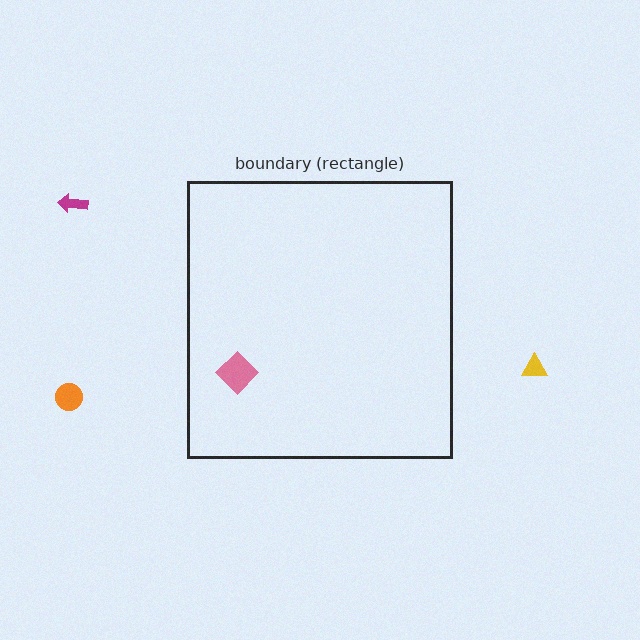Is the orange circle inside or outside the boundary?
Outside.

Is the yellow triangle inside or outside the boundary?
Outside.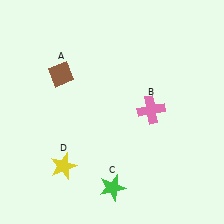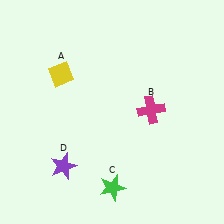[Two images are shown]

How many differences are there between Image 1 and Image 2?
There are 3 differences between the two images.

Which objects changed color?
A changed from brown to yellow. B changed from pink to magenta. D changed from yellow to purple.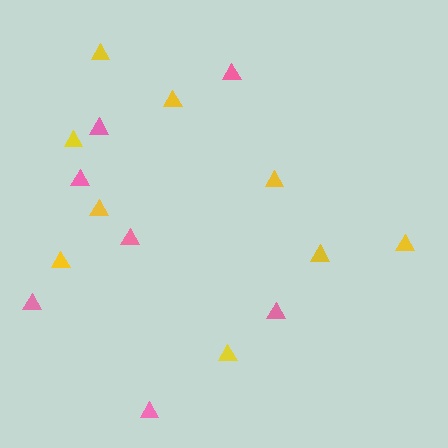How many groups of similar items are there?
There are 2 groups: one group of pink triangles (7) and one group of yellow triangles (9).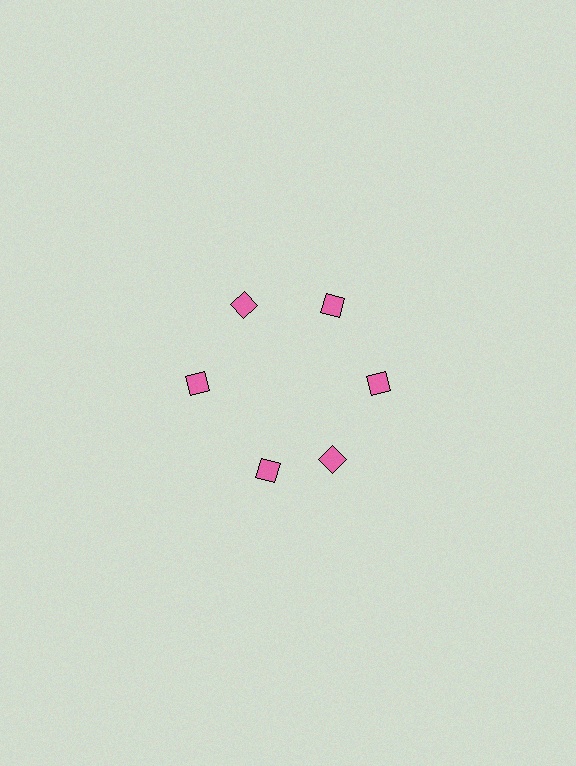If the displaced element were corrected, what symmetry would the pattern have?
It would have 6-fold rotational symmetry — the pattern would map onto itself every 60 degrees.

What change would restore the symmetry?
The symmetry would be restored by rotating it back into even spacing with its neighbors so that all 6 diamonds sit at equal angles and equal distance from the center.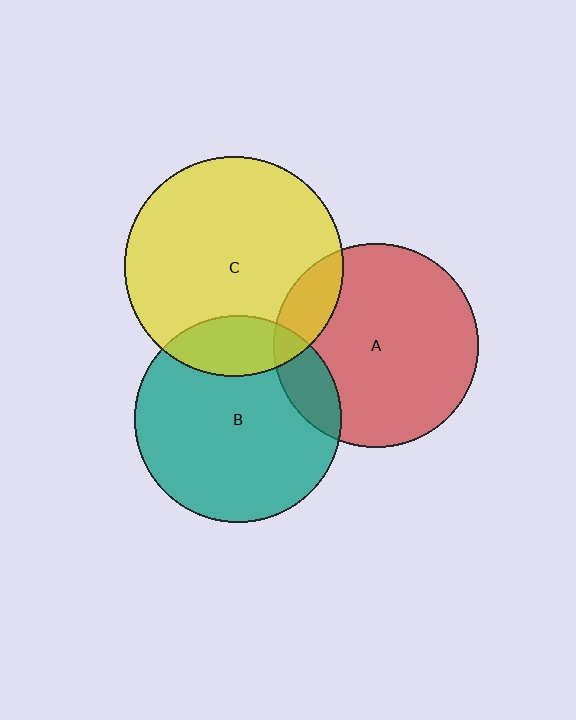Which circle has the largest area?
Circle C (yellow).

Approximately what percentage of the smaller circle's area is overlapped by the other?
Approximately 15%.